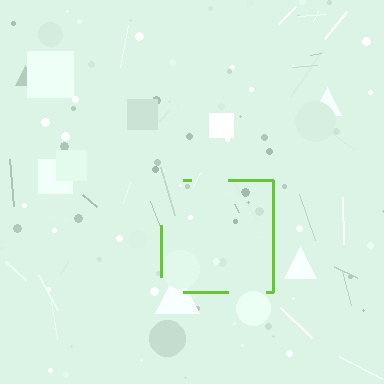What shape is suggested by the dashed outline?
The dashed outline suggests a square.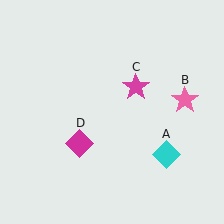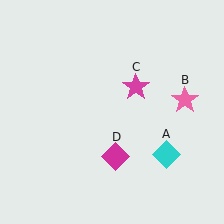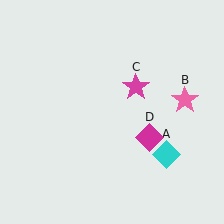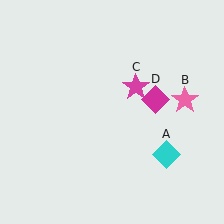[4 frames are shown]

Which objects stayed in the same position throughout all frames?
Cyan diamond (object A) and pink star (object B) and magenta star (object C) remained stationary.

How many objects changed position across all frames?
1 object changed position: magenta diamond (object D).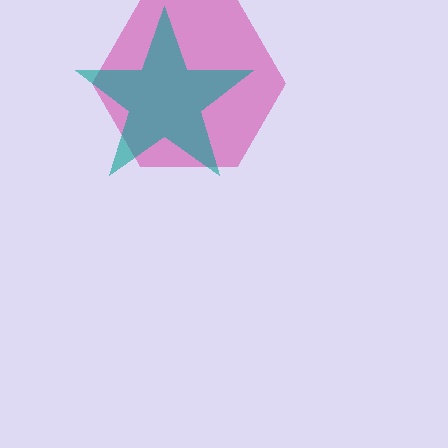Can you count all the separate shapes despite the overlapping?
Yes, there are 2 separate shapes.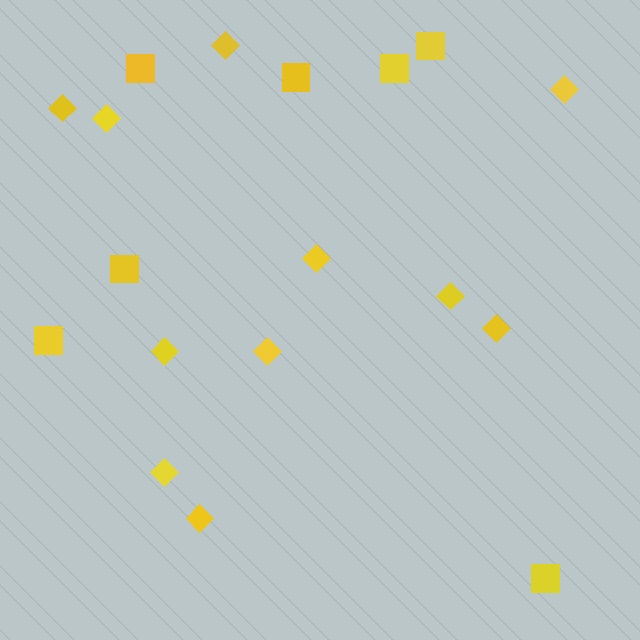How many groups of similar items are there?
There are 2 groups: one group of diamonds (11) and one group of squares (7).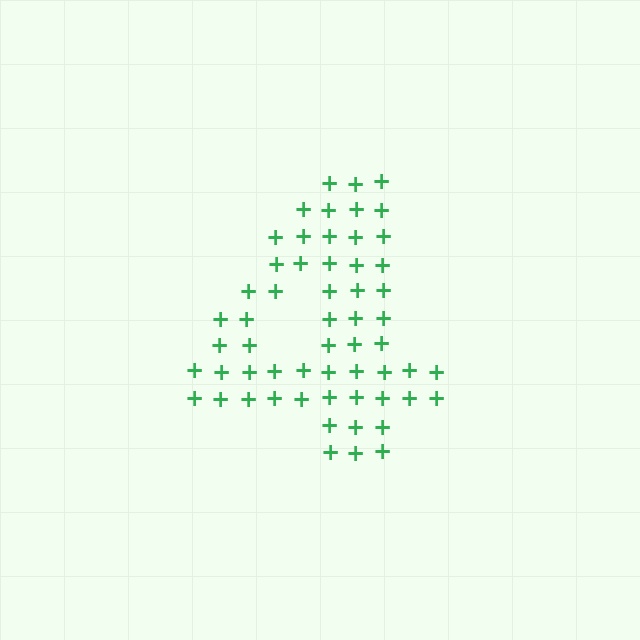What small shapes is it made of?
It is made of small plus signs.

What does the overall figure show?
The overall figure shows the digit 4.